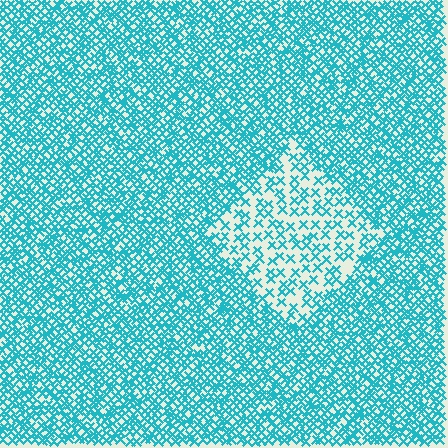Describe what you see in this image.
The image contains small cyan elements arranged at two different densities. A diamond-shaped region is visible where the elements are less densely packed than the surrounding area.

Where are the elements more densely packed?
The elements are more densely packed outside the diamond boundary.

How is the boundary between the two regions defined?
The boundary is defined by a change in element density (approximately 2.4x ratio). All elements are the same color, size, and shape.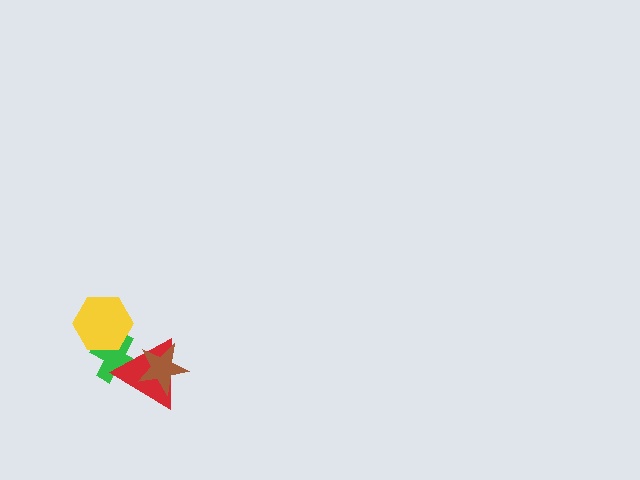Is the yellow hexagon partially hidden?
No, no other shape covers it.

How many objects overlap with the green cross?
2 objects overlap with the green cross.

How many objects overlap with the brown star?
1 object overlaps with the brown star.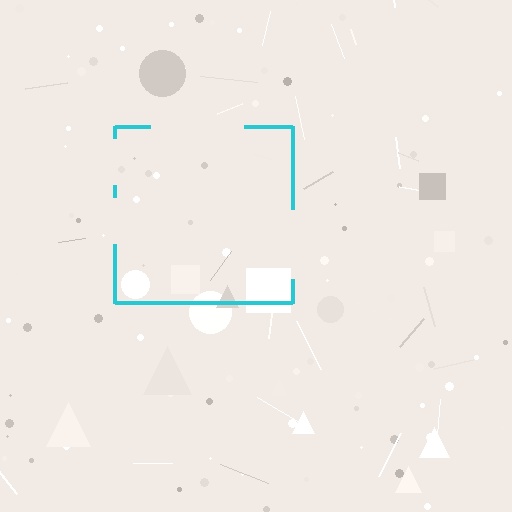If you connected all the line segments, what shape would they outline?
They would outline a square.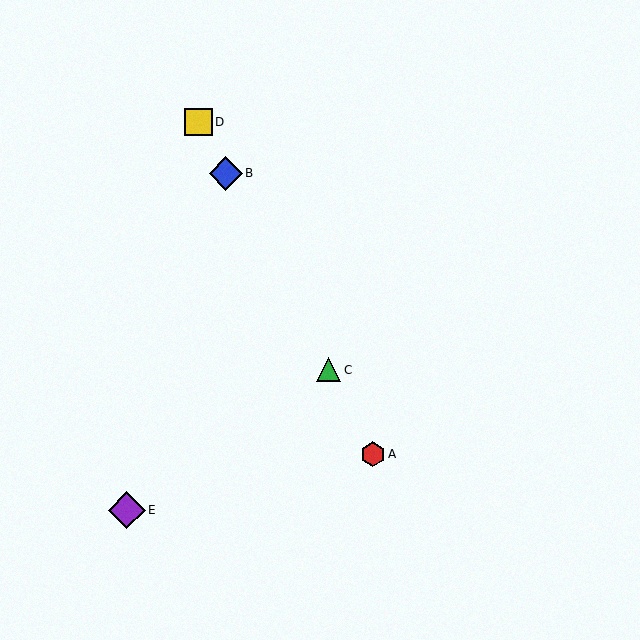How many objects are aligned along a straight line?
4 objects (A, B, C, D) are aligned along a straight line.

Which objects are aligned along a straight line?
Objects A, B, C, D are aligned along a straight line.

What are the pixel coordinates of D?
Object D is at (198, 122).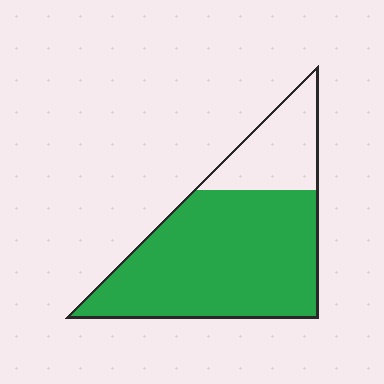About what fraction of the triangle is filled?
About three quarters (3/4).